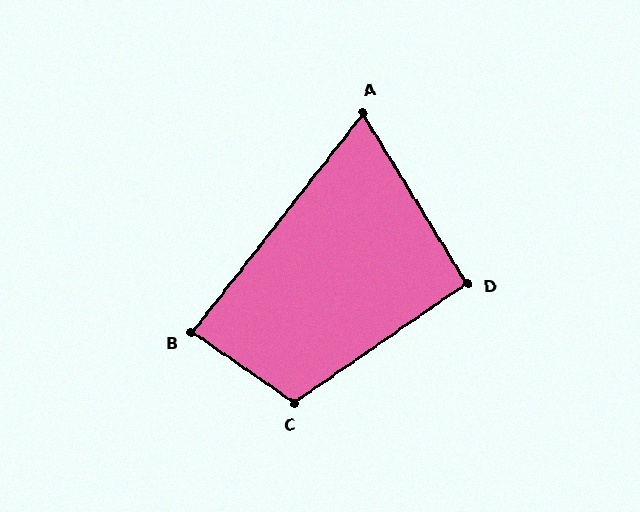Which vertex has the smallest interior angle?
A, at approximately 69 degrees.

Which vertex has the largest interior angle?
C, at approximately 111 degrees.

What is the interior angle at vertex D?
Approximately 93 degrees (approximately right).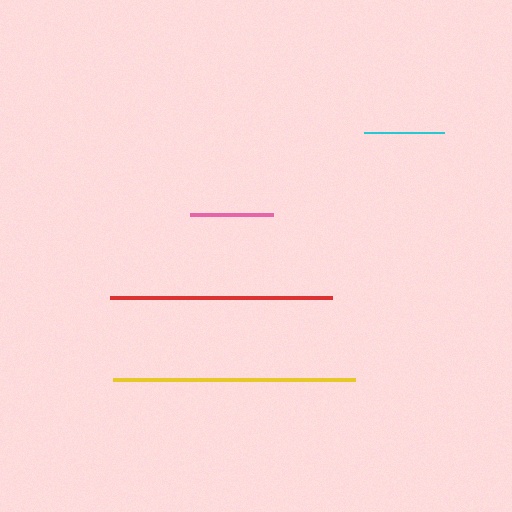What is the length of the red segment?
The red segment is approximately 222 pixels long.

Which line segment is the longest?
The yellow line is the longest at approximately 242 pixels.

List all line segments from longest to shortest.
From longest to shortest: yellow, red, pink, cyan.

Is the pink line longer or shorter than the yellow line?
The yellow line is longer than the pink line.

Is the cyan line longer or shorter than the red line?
The red line is longer than the cyan line.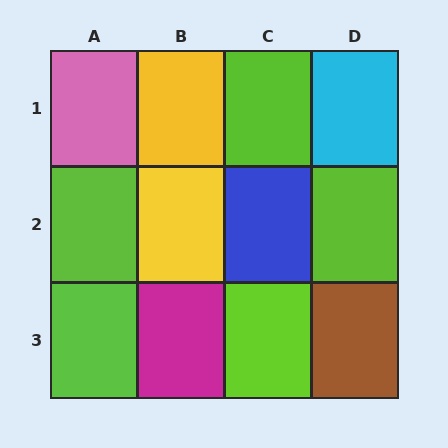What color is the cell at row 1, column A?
Pink.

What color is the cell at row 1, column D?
Cyan.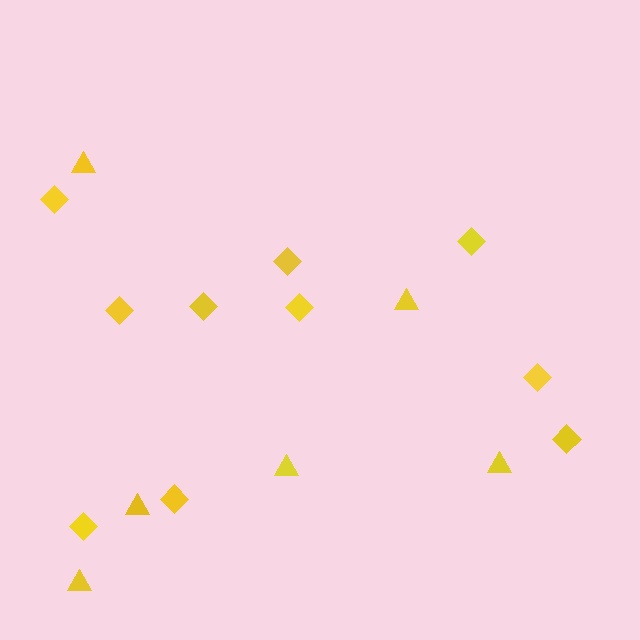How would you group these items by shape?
There are 2 groups: one group of triangles (6) and one group of diamonds (10).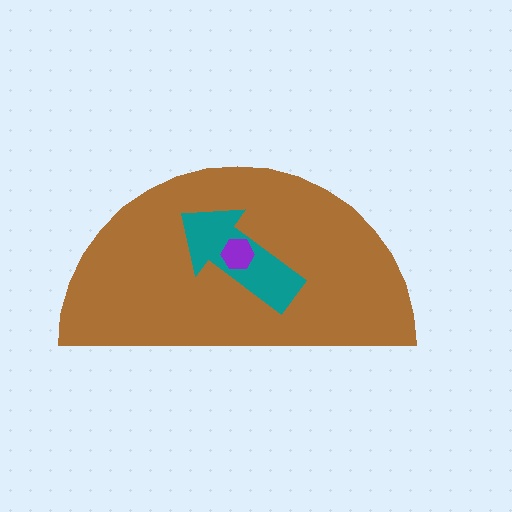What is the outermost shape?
The brown semicircle.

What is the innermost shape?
The purple hexagon.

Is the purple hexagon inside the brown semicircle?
Yes.